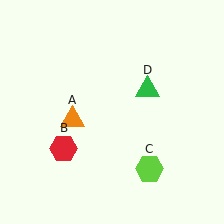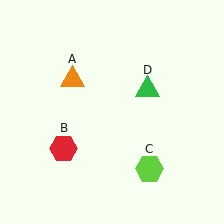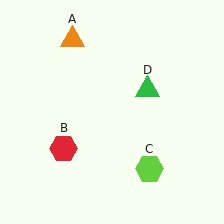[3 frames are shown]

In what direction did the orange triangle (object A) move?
The orange triangle (object A) moved up.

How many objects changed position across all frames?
1 object changed position: orange triangle (object A).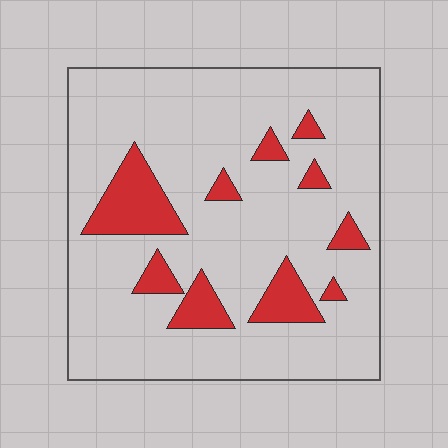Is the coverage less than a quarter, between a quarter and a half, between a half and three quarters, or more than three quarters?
Less than a quarter.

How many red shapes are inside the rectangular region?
10.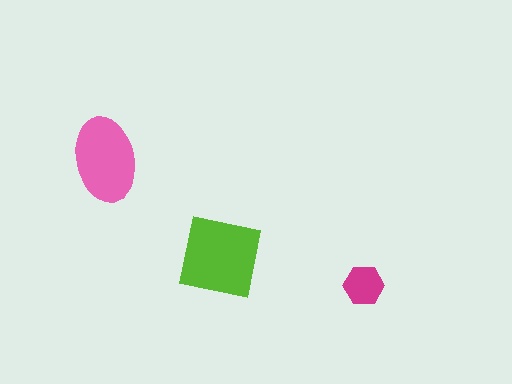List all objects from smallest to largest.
The magenta hexagon, the pink ellipse, the lime square.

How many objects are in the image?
There are 3 objects in the image.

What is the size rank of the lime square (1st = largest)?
1st.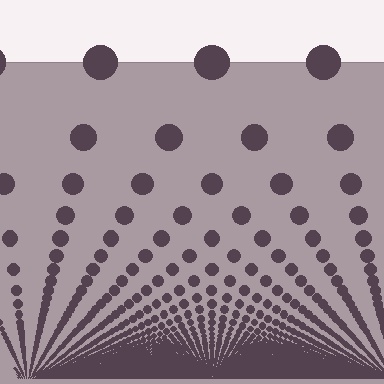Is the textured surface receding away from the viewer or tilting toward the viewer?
The surface appears to tilt toward the viewer. Texture elements get larger and sparser toward the top.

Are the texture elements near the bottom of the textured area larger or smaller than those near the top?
Smaller. The gradient is inverted — elements near the bottom are smaller and denser.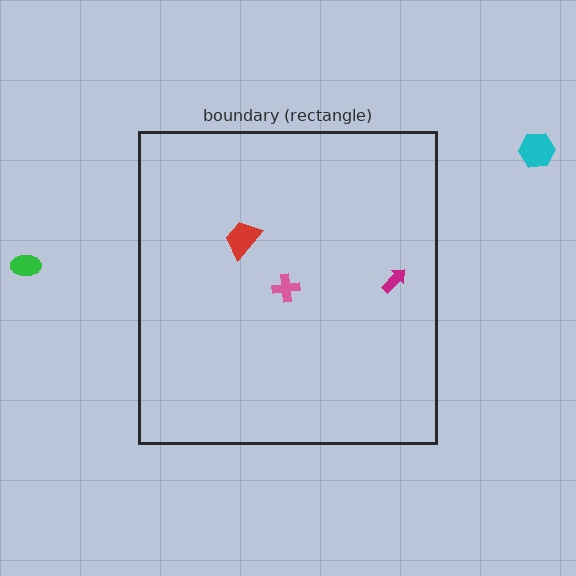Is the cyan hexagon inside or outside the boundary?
Outside.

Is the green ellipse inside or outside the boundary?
Outside.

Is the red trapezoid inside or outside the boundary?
Inside.